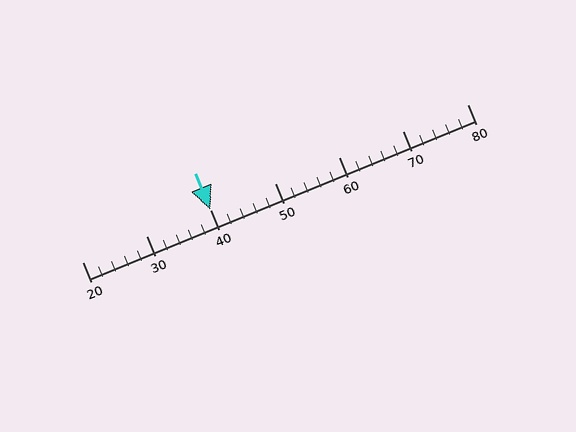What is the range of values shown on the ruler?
The ruler shows values from 20 to 80.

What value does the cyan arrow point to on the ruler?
The cyan arrow points to approximately 40.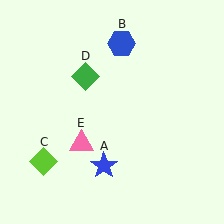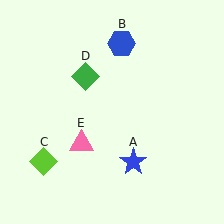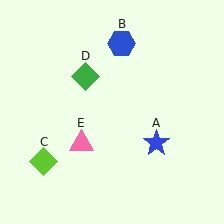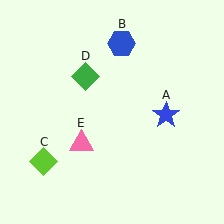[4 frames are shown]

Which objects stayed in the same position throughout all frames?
Blue hexagon (object B) and lime diamond (object C) and green diamond (object D) and pink triangle (object E) remained stationary.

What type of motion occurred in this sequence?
The blue star (object A) rotated counterclockwise around the center of the scene.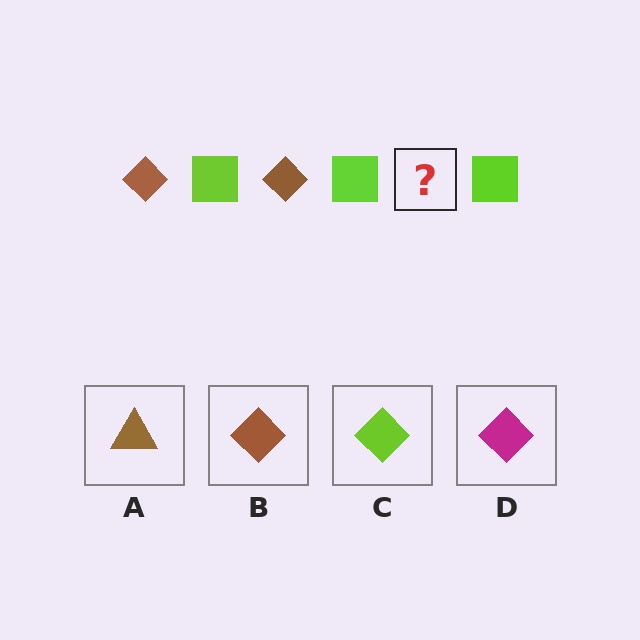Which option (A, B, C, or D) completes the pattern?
B.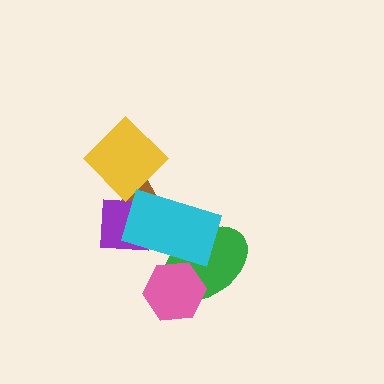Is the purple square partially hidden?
Yes, it is partially covered by another shape.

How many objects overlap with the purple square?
3 objects overlap with the purple square.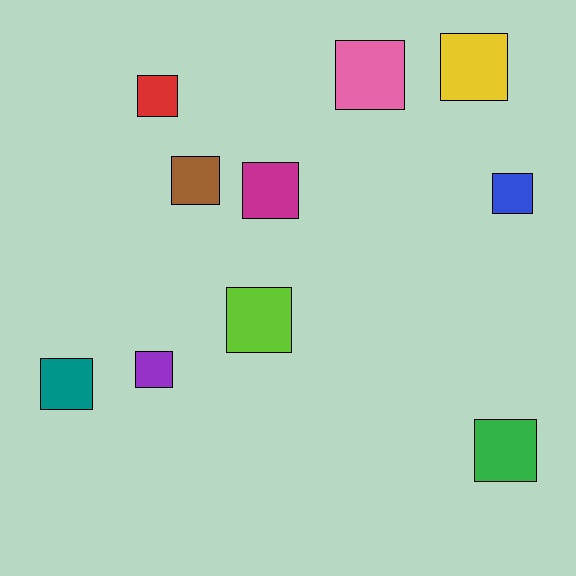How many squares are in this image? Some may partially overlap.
There are 10 squares.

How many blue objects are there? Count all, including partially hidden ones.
There is 1 blue object.